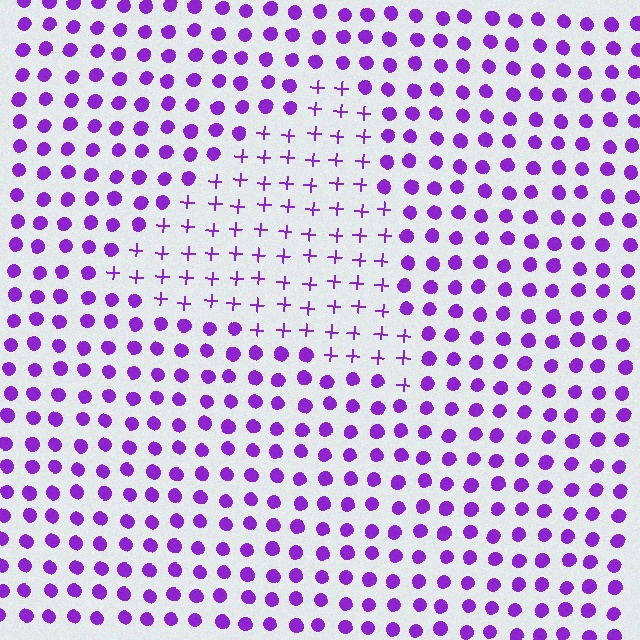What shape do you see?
I see a triangle.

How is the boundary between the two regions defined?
The boundary is defined by a change in element shape: plus signs inside vs. circles outside. All elements share the same color and spacing.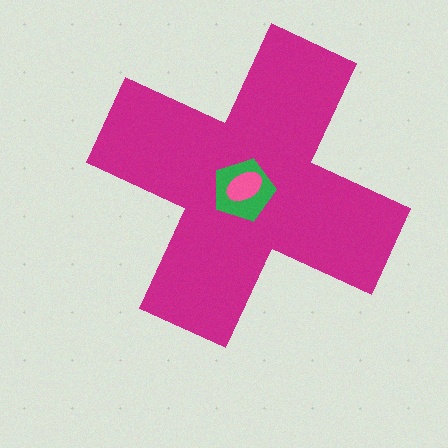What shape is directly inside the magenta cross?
The green pentagon.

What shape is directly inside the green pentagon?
The pink ellipse.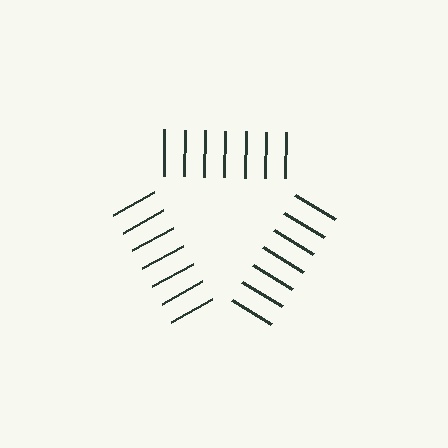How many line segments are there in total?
21 — 7 along each of the 3 edges.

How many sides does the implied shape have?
3 sides — the line-ends trace a triangle.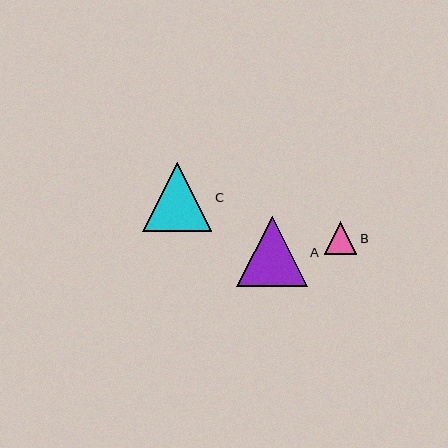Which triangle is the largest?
Triangle A is the largest with a size of approximately 70 pixels.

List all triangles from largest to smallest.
From largest to smallest: A, C, B.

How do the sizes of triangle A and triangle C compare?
Triangle A and triangle C are approximately the same size.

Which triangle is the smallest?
Triangle B is the smallest with a size of approximately 33 pixels.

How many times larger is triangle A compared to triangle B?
Triangle A is approximately 2.1 times the size of triangle B.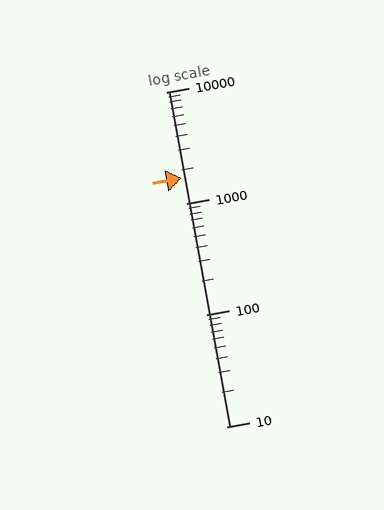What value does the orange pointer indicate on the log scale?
The pointer indicates approximately 1700.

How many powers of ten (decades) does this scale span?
The scale spans 3 decades, from 10 to 10000.